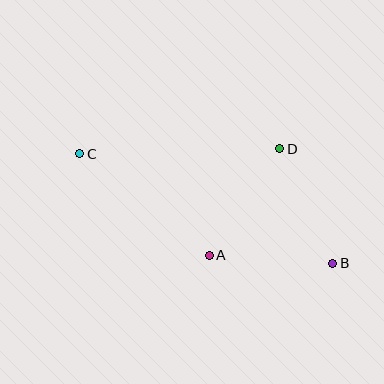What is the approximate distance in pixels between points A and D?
The distance between A and D is approximately 128 pixels.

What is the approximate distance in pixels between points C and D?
The distance between C and D is approximately 200 pixels.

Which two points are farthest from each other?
Points B and C are farthest from each other.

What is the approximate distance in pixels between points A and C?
The distance between A and C is approximately 165 pixels.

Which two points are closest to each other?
Points A and B are closest to each other.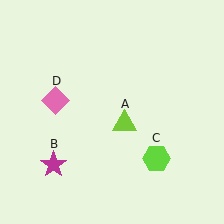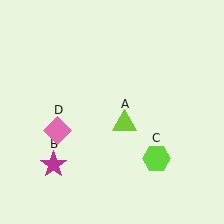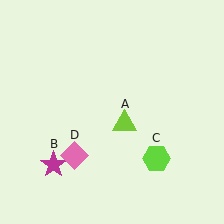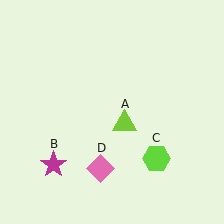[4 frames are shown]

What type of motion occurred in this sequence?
The pink diamond (object D) rotated counterclockwise around the center of the scene.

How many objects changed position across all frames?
1 object changed position: pink diamond (object D).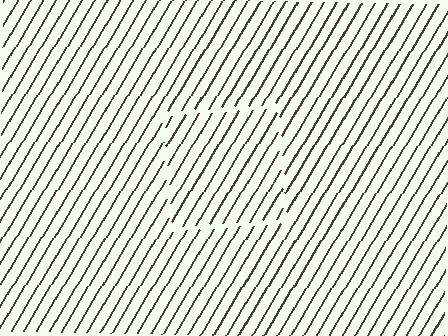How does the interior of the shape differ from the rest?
The interior of the shape contains the same grating, shifted by half a period — the contour is defined by the phase discontinuity where line-ends from the inner and outer gratings abut.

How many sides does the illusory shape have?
4 sides — the line-ends trace a square.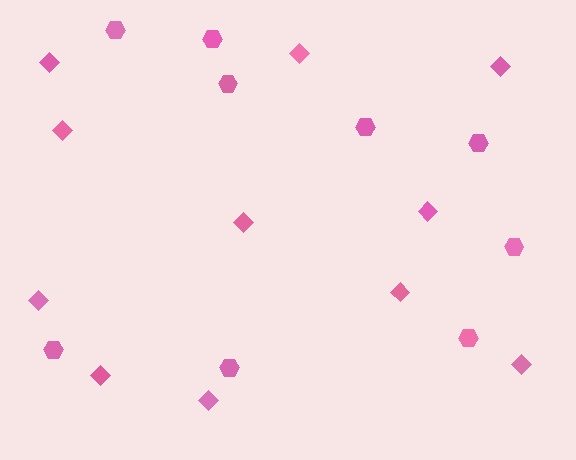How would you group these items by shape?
There are 2 groups: one group of diamonds (11) and one group of hexagons (9).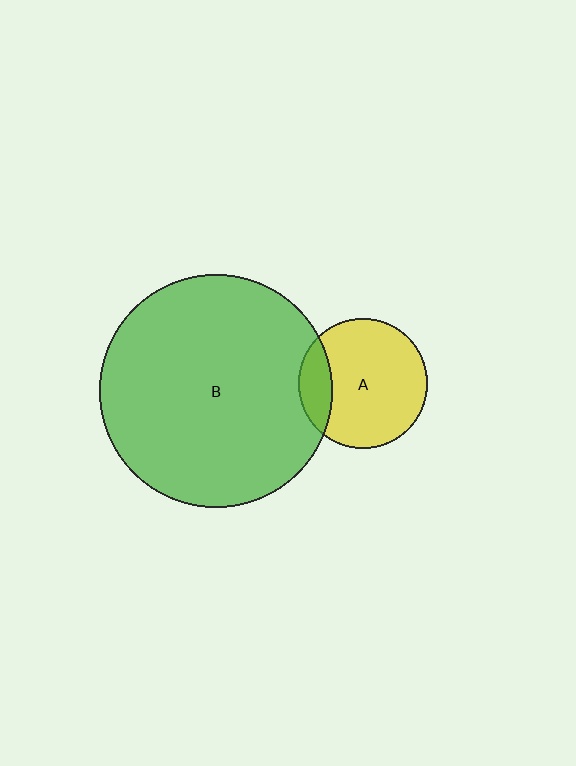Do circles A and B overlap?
Yes.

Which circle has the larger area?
Circle B (green).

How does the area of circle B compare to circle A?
Approximately 3.3 times.